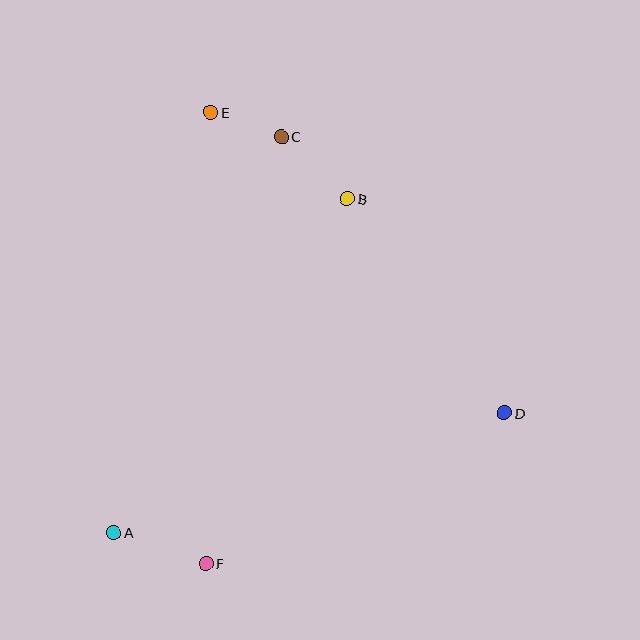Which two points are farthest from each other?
Points E and F are farthest from each other.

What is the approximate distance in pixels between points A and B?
The distance between A and B is approximately 408 pixels.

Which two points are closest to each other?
Points C and E are closest to each other.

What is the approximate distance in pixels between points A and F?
The distance between A and F is approximately 98 pixels.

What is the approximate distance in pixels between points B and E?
The distance between B and E is approximately 162 pixels.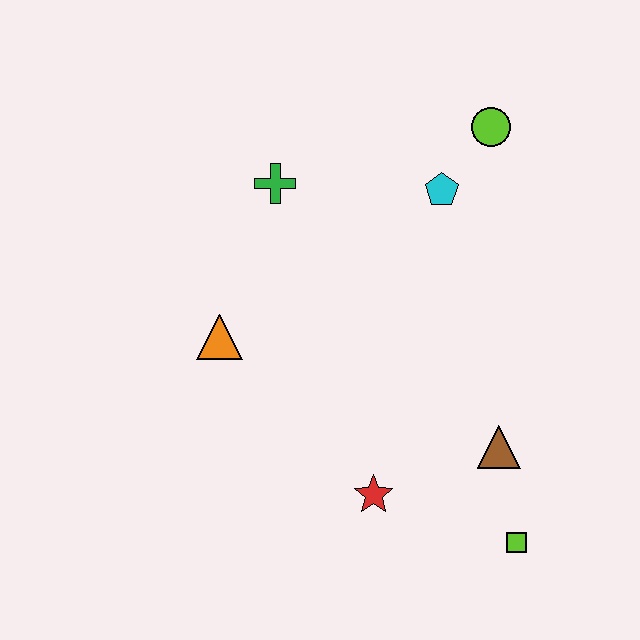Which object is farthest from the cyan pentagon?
The lime square is farthest from the cyan pentagon.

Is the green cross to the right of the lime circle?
No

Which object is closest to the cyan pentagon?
The lime circle is closest to the cyan pentagon.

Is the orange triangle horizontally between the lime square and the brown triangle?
No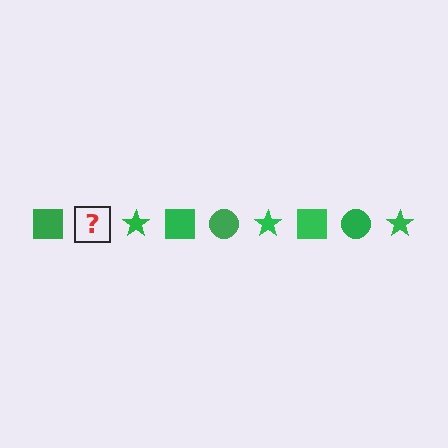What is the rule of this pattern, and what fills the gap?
The rule is that the pattern cycles through square, circle, star shapes in green. The gap should be filled with a green circle.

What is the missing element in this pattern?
The missing element is a green circle.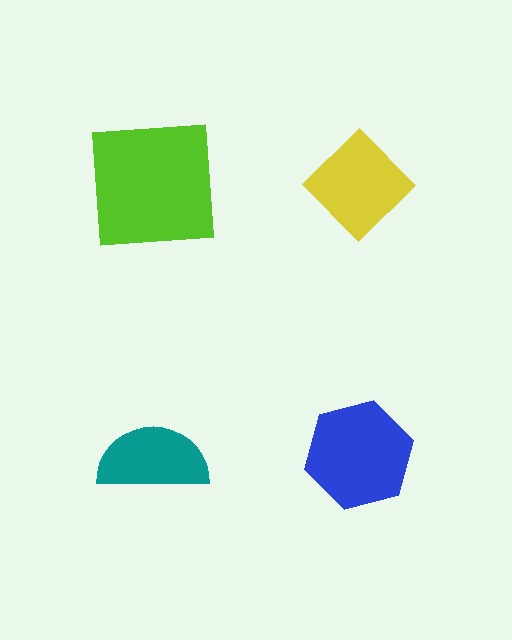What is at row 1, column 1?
A lime square.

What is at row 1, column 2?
A yellow diamond.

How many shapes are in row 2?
2 shapes.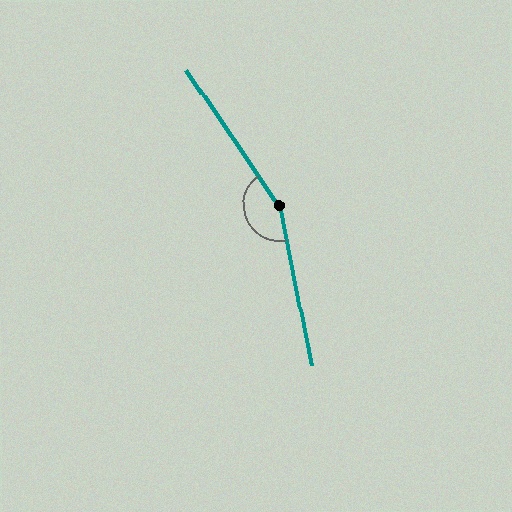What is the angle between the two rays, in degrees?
Approximately 157 degrees.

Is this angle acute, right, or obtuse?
It is obtuse.